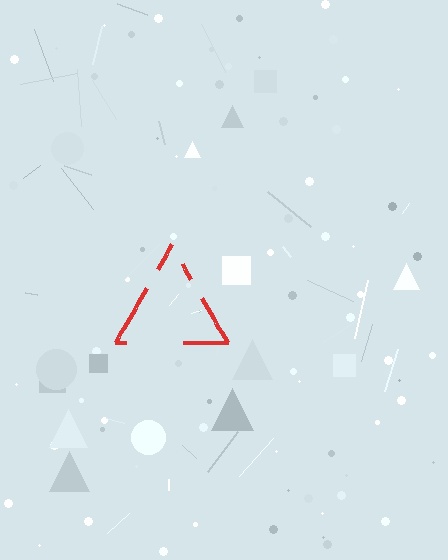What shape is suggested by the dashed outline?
The dashed outline suggests a triangle.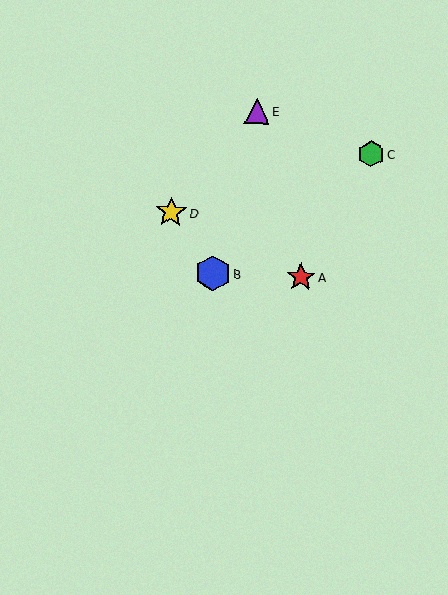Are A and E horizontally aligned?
No, A is at y≈277 and E is at y≈111.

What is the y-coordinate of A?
Object A is at y≈277.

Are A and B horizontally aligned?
Yes, both are at y≈277.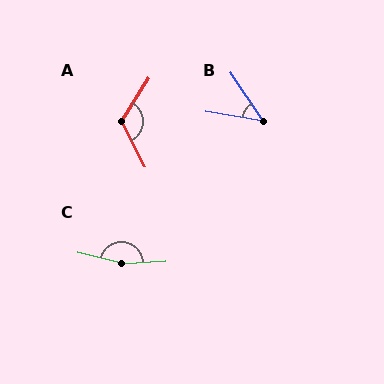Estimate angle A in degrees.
Approximately 120 degrees.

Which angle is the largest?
C, at approximately 162 degrees.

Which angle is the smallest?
B, at approximately 47 degrees.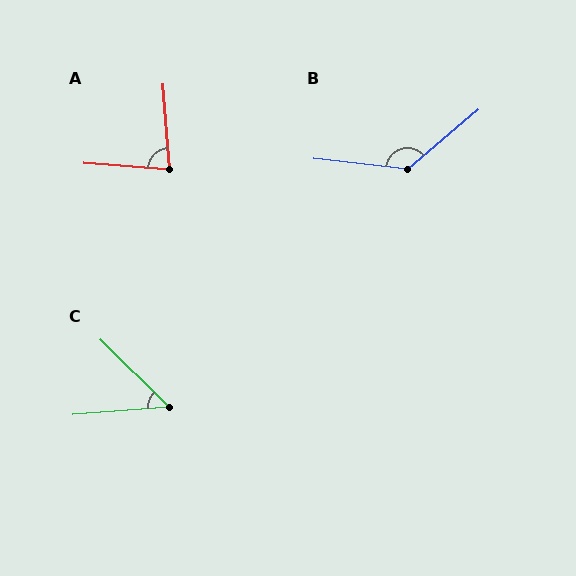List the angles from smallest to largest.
C (49°), A (81°), B (133°).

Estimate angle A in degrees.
Approximately 81 degrees.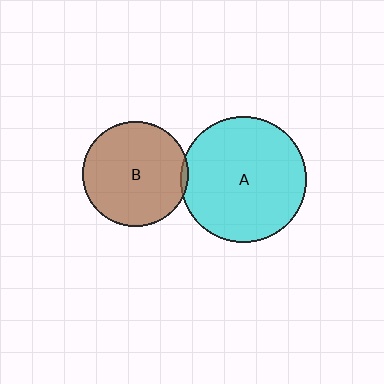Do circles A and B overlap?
Yes.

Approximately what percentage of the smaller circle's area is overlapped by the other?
Approximately 5%.